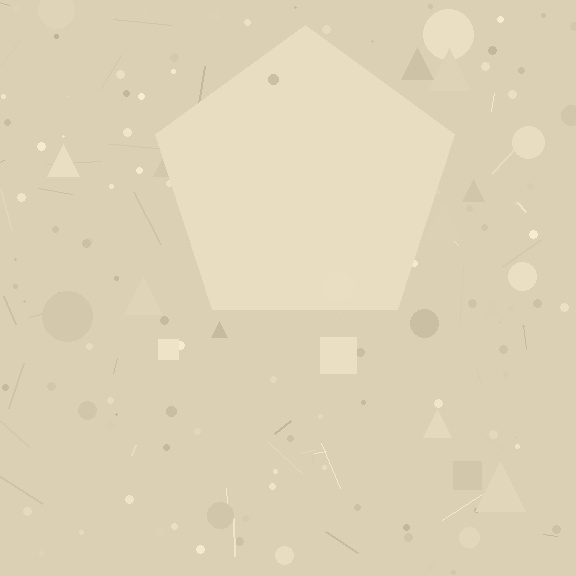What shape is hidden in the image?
A pentagon is hidden in the image.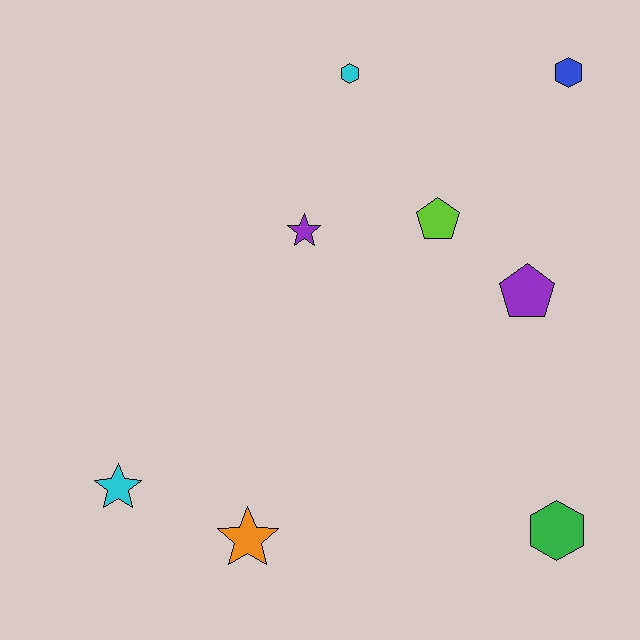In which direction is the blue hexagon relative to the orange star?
The blue hexagon is above the orange star.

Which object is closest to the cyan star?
The orange star is closest to the cyan star.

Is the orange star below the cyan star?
Yes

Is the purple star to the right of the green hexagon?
No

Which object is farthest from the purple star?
The green hexagon is farthest from the purple star.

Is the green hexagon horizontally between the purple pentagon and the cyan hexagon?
No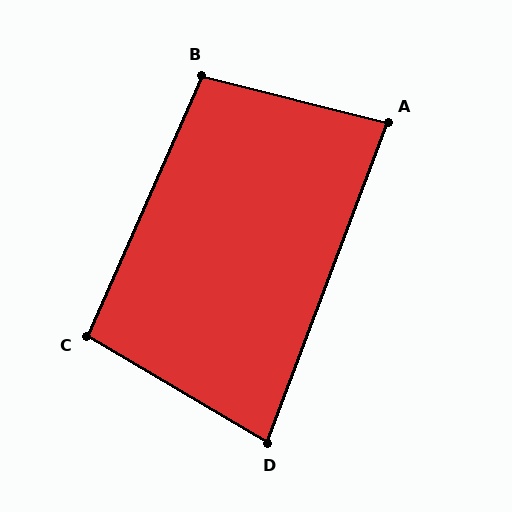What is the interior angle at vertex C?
Approximately 97 degrees (obtuse).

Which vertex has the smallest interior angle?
D, at approximately 80 degrees.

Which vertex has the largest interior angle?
B, at approximately 100 degrees.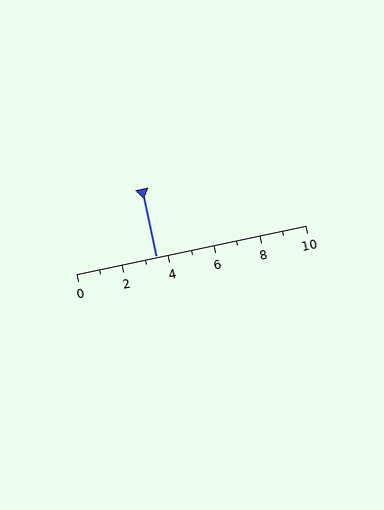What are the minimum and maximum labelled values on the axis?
The axis runs from 0 to 10.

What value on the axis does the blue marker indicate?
The marker indicates approximately 3.5.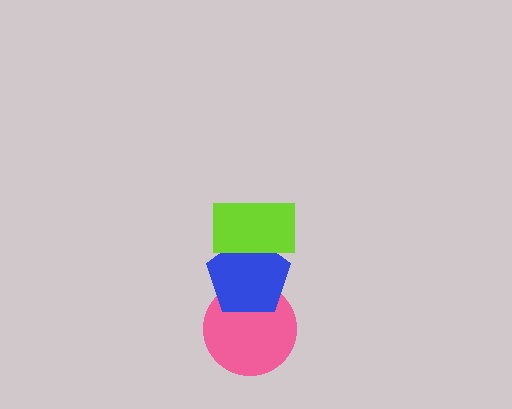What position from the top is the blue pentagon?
The blue pentagon is 2nd from the top.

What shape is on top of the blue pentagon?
The lime rectangle is on top of the blue pentagon.